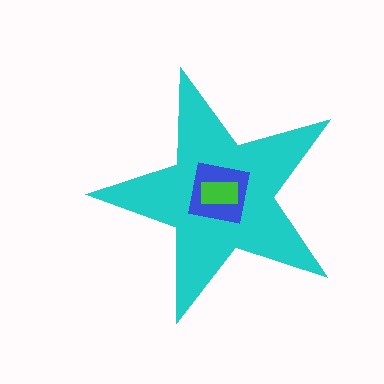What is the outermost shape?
The cyan star.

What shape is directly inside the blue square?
The green rectangle.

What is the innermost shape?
The green rectangle.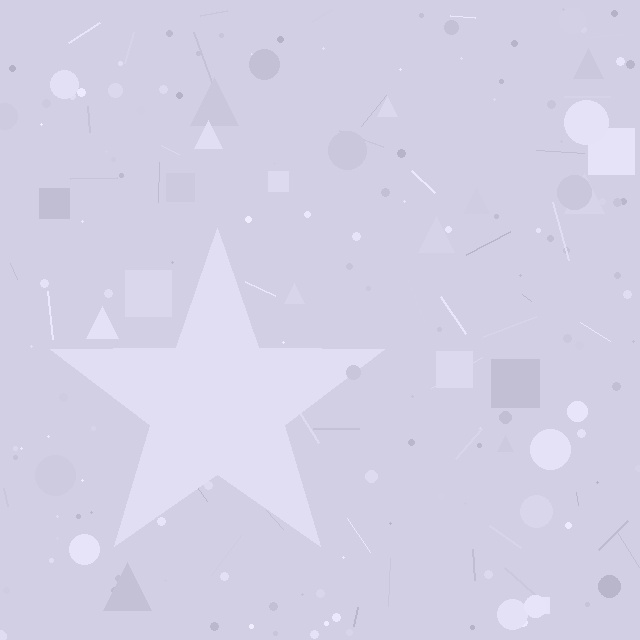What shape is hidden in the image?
A star is hidden in the image.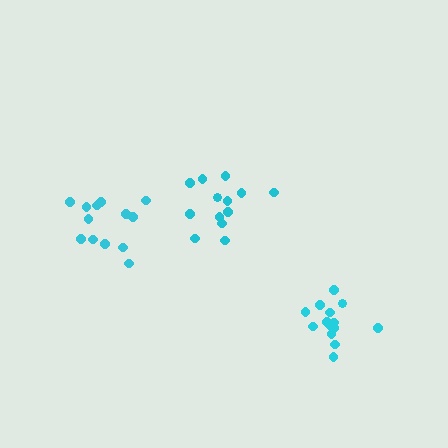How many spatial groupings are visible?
There are 3 spatial groupings.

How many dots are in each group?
Group 1: 13 dots, Group 2: 14 dots, Group 3: 13 dots (40 total).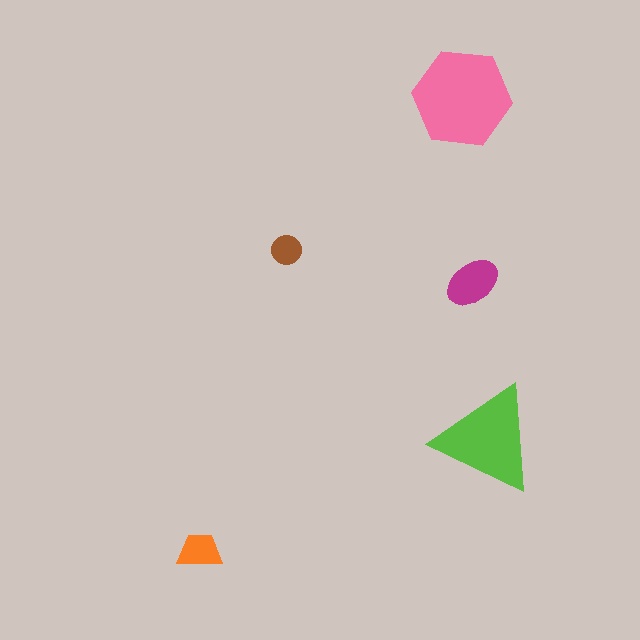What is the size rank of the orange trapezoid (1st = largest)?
4th.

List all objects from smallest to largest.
The brown circle, the orange trapezoid, the magenta ellipse, the lime triangle, the pink hexagon.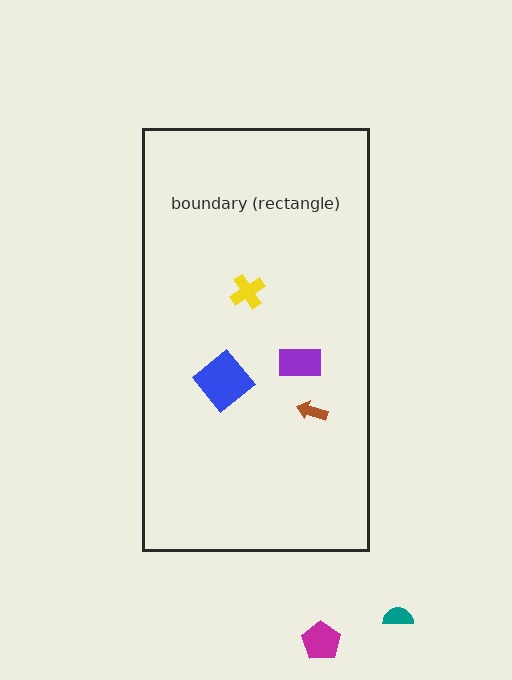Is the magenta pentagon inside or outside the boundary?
Outside.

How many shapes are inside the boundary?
4 inside, 2 outside.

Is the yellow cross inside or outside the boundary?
Inside.